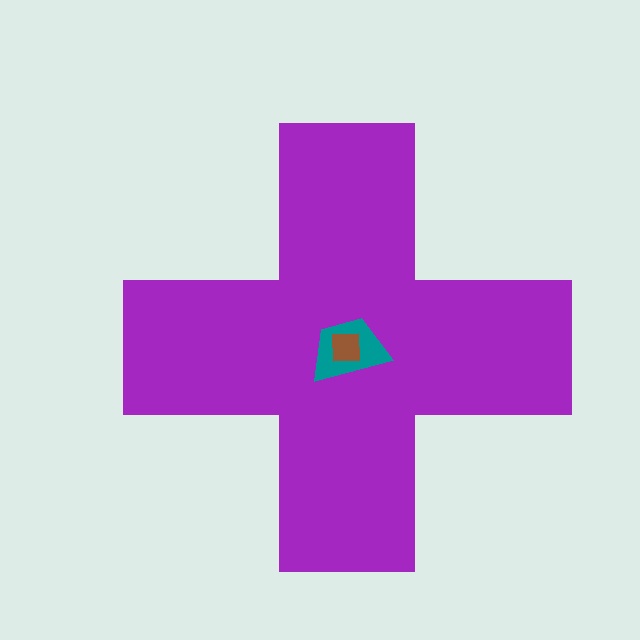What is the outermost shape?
The purple cross.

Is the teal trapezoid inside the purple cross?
Yes.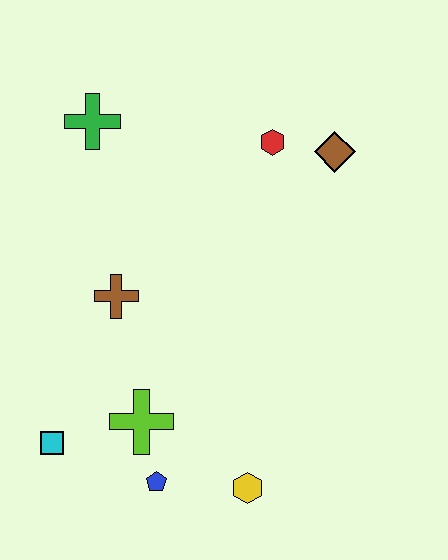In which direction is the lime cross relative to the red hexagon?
The lime cross is below the red hexagon.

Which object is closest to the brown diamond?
The red hexagon is closest to the brown diamond.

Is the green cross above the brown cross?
Yes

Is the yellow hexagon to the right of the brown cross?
Yes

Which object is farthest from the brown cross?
The brown diamond is farthest from the brown cross.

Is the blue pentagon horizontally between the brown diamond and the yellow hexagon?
No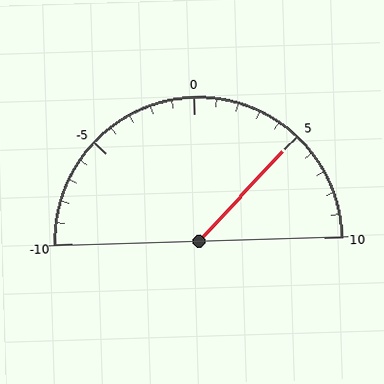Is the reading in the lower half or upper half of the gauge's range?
The reading is in the upper half of the range (-10 to 10).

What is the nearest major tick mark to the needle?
The nearest major tick mark is 5.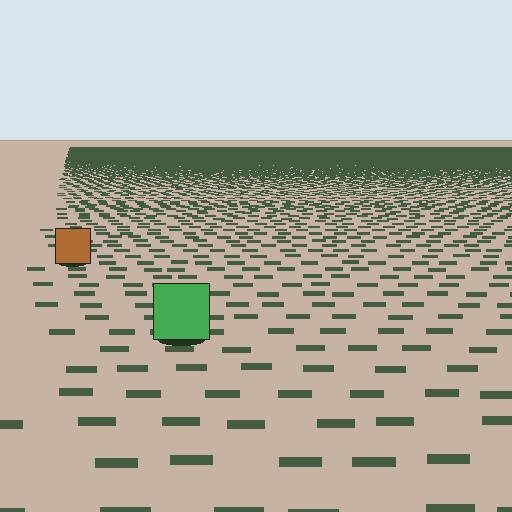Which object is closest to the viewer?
The green square is closest. The texture marks near it are larger and more spread out.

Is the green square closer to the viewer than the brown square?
Yes. The green square is closer — you can tell from the texture gradient: the ground texture is coarser near it.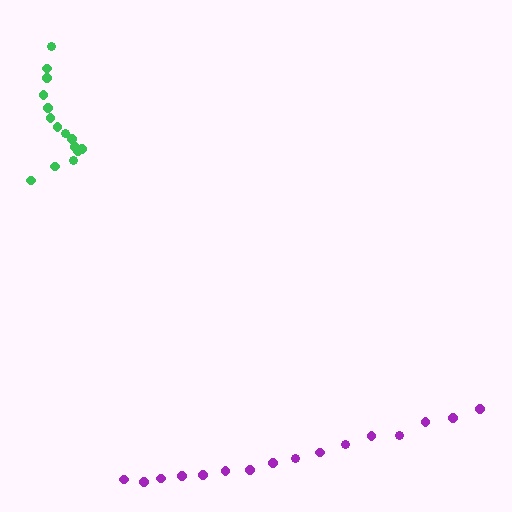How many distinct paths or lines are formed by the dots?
There are 2 distinct paths.